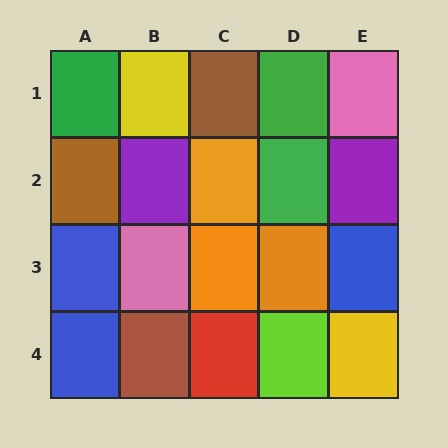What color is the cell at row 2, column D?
Green.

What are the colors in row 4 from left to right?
Blue, brown, red, lime, yellow.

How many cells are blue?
3 cells are blue.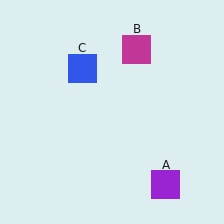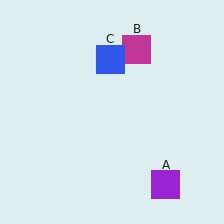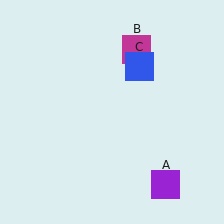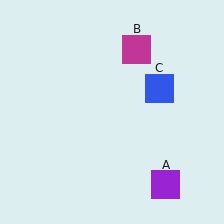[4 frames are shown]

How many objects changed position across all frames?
1 object changed position: blue square (object C).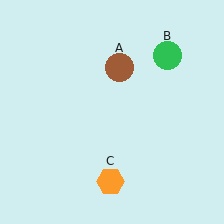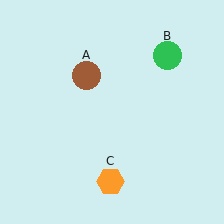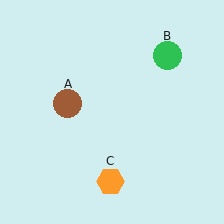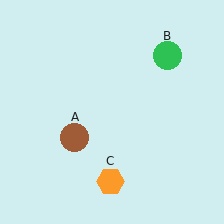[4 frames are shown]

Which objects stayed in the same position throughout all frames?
Green circle (object B) and orange hexagon (object C) remained stationary.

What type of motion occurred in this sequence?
The brown circle (object A) rotated counterclockwise around the center of the scene.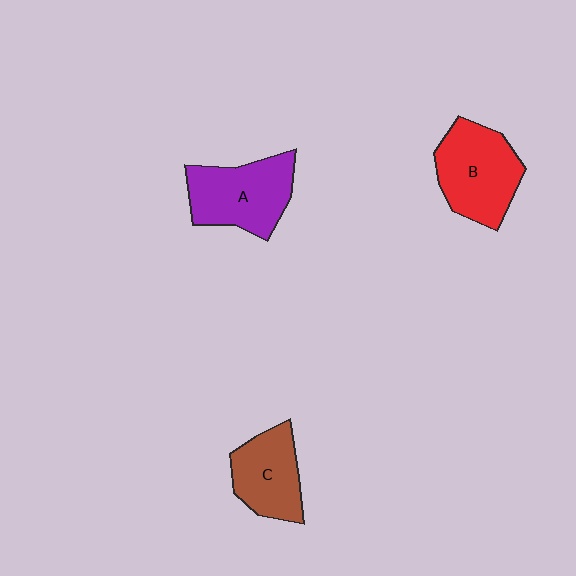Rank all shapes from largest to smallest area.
From largest to smallest: B (red), A (purple), C (brown).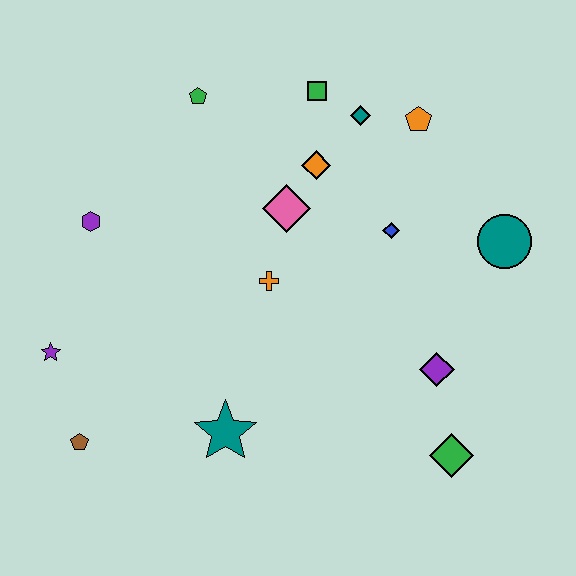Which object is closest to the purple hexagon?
The purple star is closest to the purple hexagon.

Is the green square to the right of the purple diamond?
No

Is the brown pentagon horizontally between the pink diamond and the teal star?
No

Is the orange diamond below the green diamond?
No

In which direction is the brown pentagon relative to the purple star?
The brown pentagon is below the purple star.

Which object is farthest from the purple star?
The teal circle is farthest from the purple star.